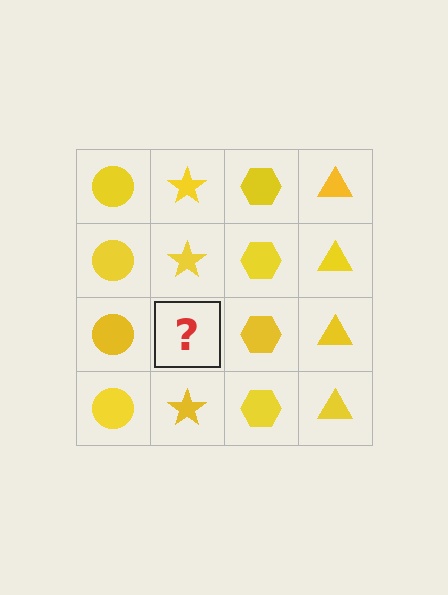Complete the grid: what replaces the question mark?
The question mark should be replaced with a yellow star.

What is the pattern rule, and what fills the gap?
The rule is that each column has a consistent shape. The gap should be filled with a yellow star.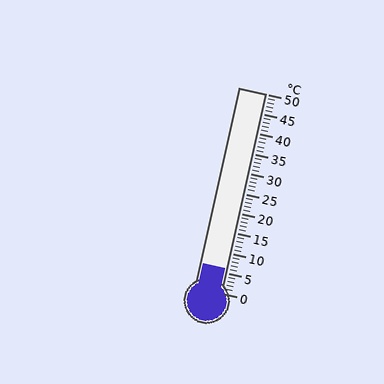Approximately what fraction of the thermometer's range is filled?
The thermometer is filled to approximately 10% of its range.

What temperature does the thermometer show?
The thermometer shows approximately 6°C.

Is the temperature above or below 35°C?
The temperature is below 35°C.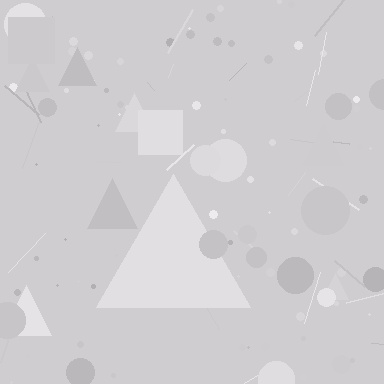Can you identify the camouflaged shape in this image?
The camouflaged shape is a triangle.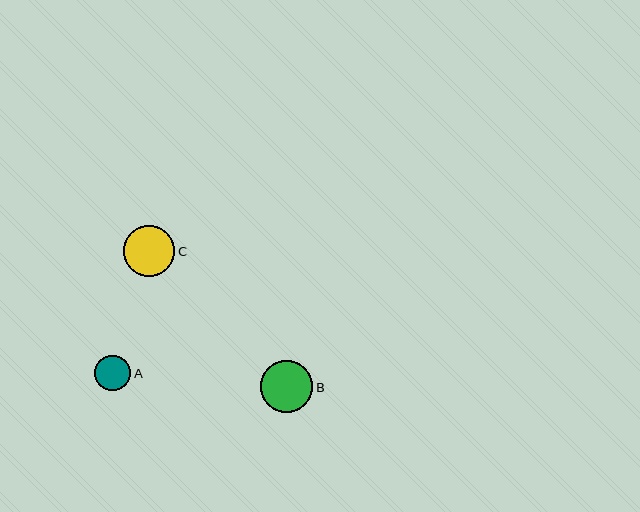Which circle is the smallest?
Circle A is the smallest with a size of approximately 36 pixels.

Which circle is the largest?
Circle B is the largest with a size of approximately 52 pixels.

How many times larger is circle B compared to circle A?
Circle B is approximately 1.5 times the size of circle A.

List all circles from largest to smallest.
From largest to smallest: B, C, A.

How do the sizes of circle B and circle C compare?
Circle B and circle C are approximately the same size.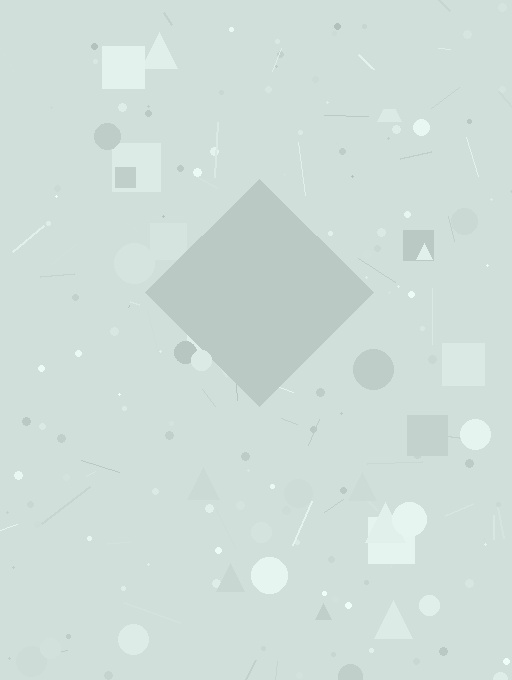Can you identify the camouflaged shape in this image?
The camouflaged shape is a diamond.